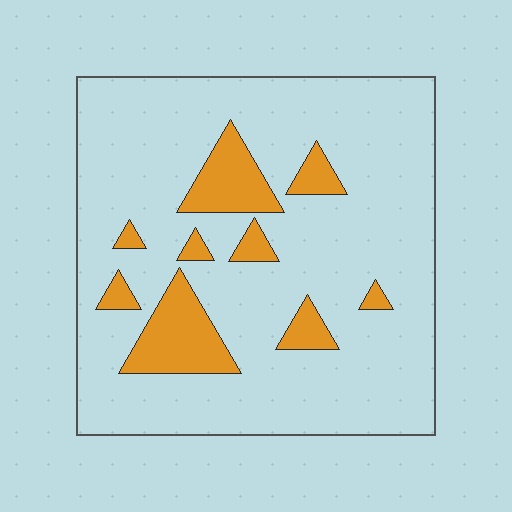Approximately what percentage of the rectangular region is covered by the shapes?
Approximately 15%.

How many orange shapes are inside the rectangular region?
9.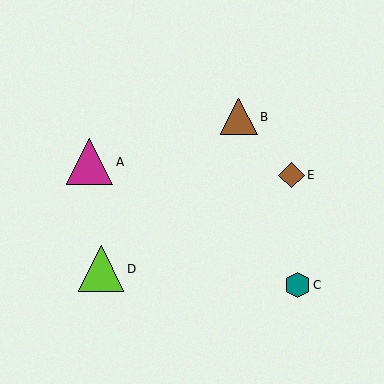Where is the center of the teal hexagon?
The center of the teal hexagon is at (298, 285).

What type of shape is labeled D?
Shape D is a lime triangle.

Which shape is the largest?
The magenta triangle (labeled A) is the largest.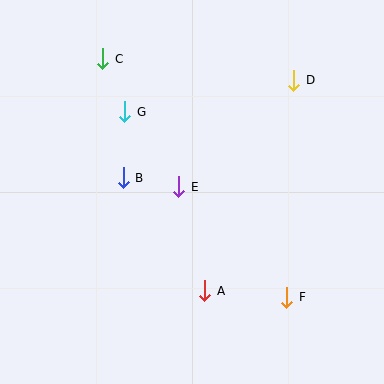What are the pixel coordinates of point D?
Point D is at (294, 80).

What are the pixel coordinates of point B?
Point B is at (123, 178).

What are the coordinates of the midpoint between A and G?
The midpoint between A and G is at (165, 201).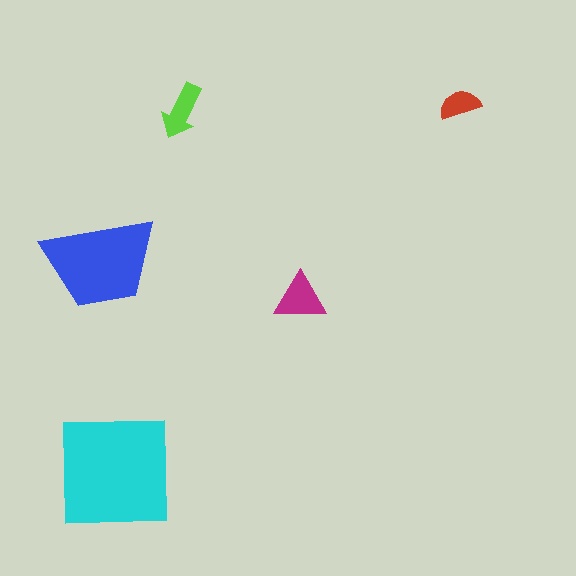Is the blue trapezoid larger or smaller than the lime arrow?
Larger.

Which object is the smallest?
The red semicircle.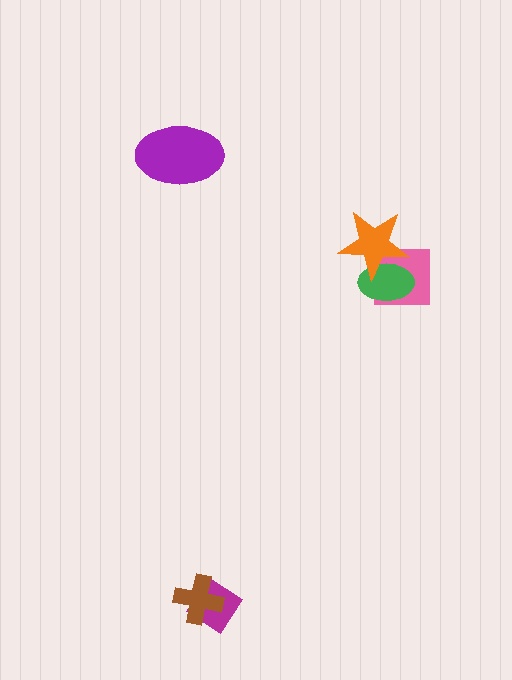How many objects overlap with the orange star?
2 objects overlap with the orange star.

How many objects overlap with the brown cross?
1 object overlaps with the brown cross.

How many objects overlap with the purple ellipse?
0 objects overlap with the purple ellipse.